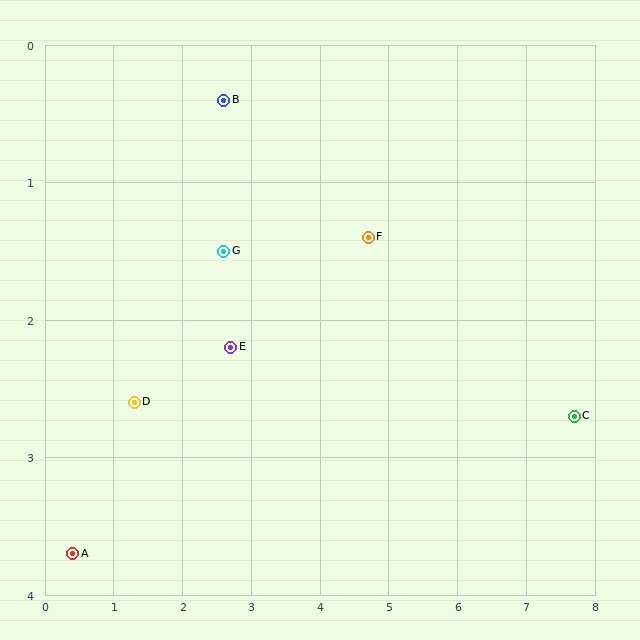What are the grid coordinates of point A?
Point A is at approximately (0.4, 3.7).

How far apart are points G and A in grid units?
Points G and A are about 3.1 grid units apart.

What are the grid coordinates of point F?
Point F is at approximately (4.7, 1.4).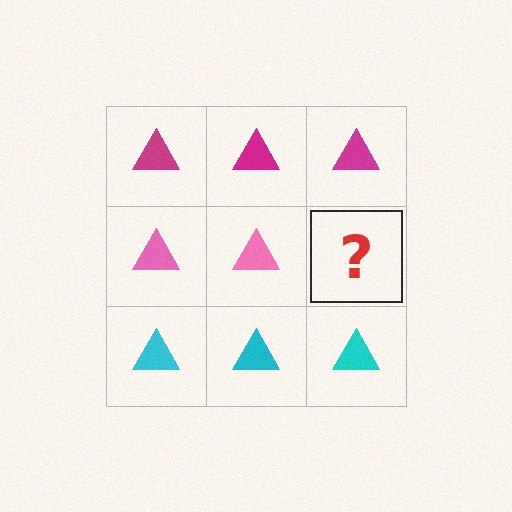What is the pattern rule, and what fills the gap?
The rule is that each row has a consistent color. The gap should be filled with a pink triangle.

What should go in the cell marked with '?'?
The missing cell should contain a pink triangle.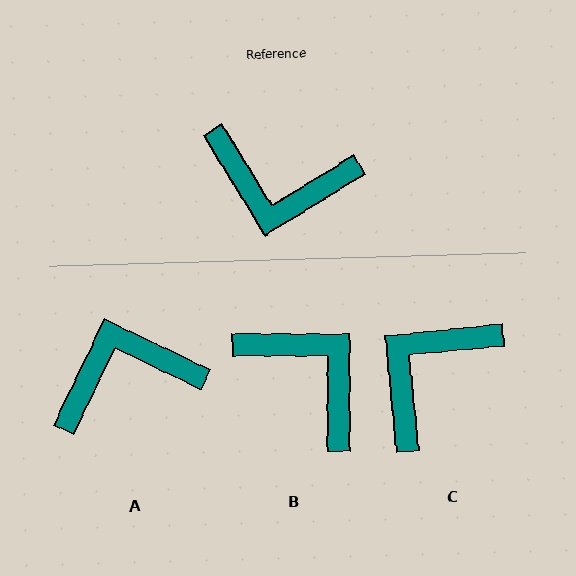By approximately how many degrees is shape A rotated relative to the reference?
Approximately 147 degrees clockwise.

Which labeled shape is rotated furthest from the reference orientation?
B, about 148 degrees away.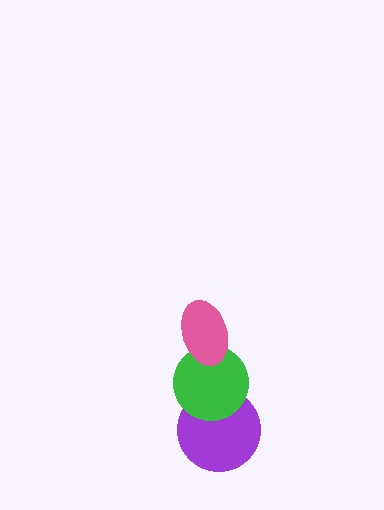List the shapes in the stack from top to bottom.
From top to bottom: the pink ellipse, the green circle, the purple circle.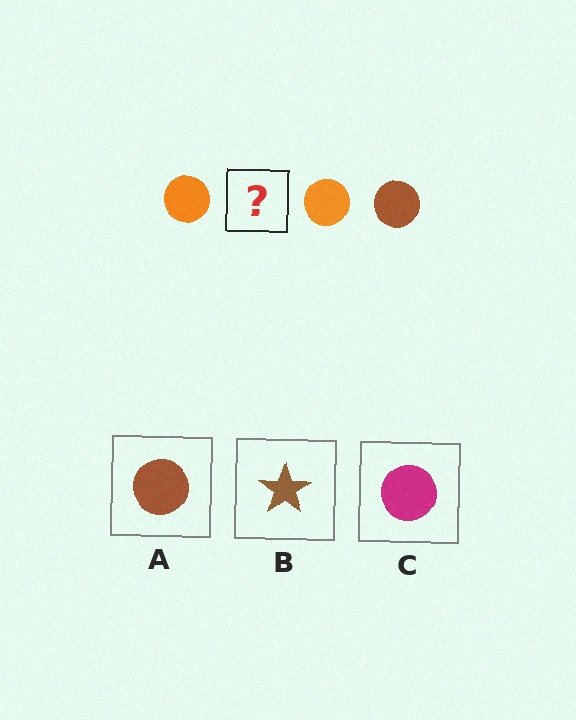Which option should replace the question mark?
Option A.